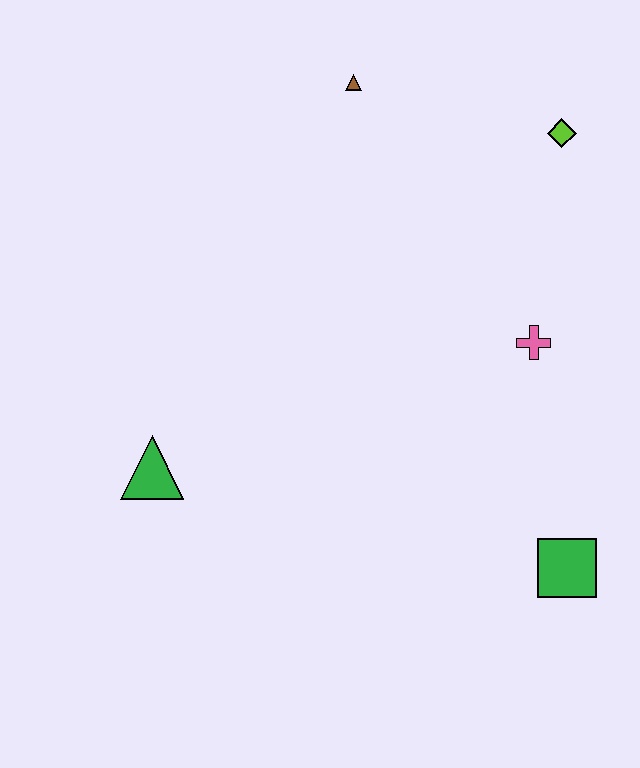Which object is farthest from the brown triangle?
The green square is farthest from the brown triangle.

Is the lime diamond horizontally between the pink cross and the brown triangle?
No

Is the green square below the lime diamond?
Yes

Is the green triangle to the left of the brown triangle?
Yes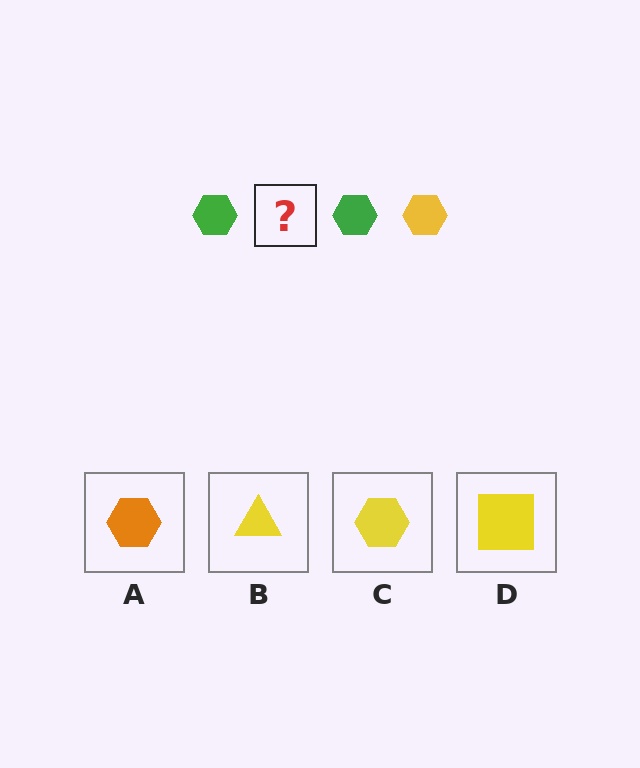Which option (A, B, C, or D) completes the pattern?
C.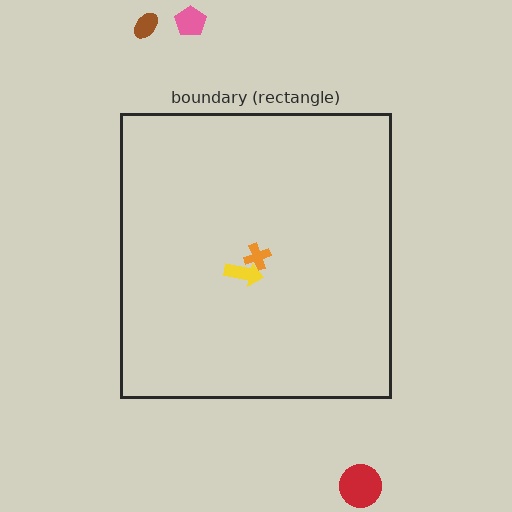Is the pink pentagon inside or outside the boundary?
Outside.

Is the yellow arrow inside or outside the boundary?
Inside.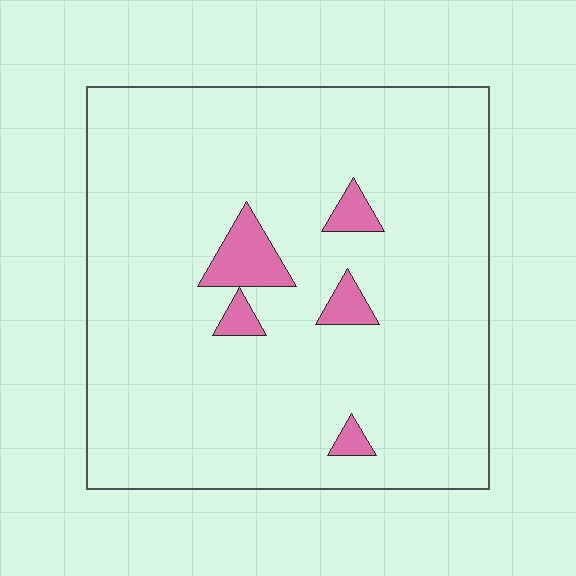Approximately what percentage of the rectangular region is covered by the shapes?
Approximately 5%.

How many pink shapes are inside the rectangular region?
5.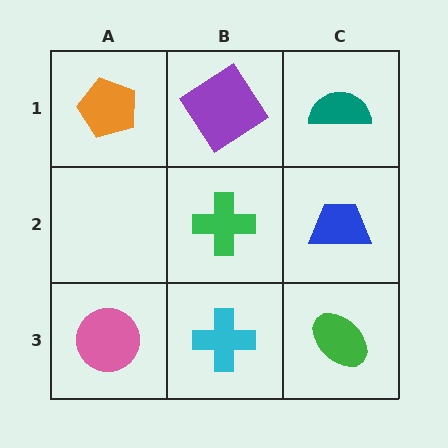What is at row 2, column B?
A green cross.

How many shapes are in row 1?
3 shapes.